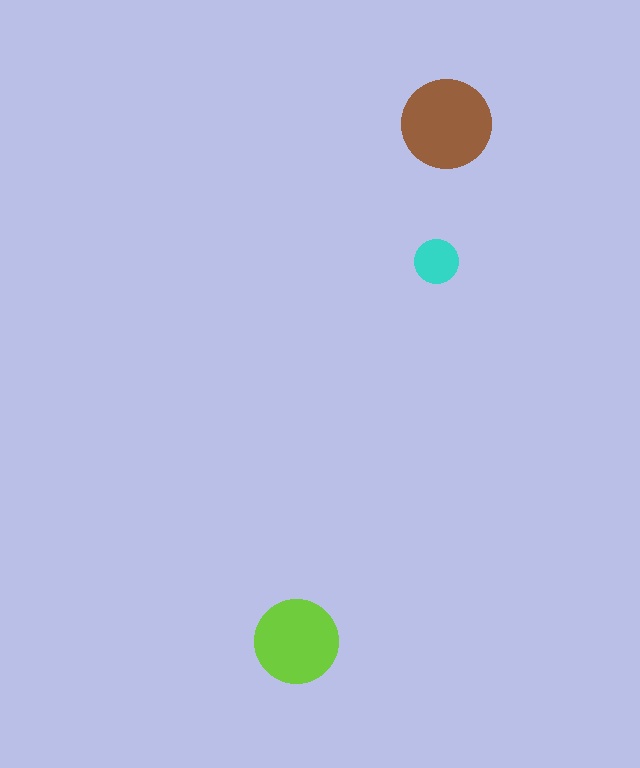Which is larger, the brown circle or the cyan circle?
The brown one.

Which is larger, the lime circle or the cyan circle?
The lime one.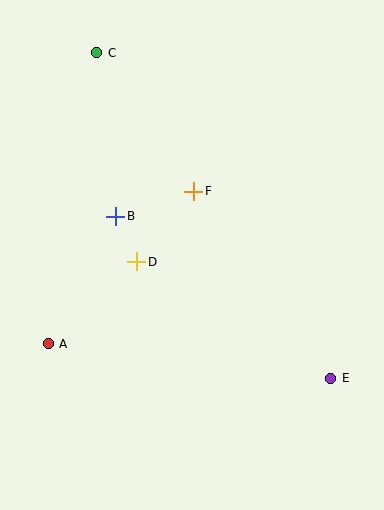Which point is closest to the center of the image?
Point D at (137, 262) is closest to the center.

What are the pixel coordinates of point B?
Point B is at (116, 216).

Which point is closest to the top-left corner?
Point C is closest to the top-left corner.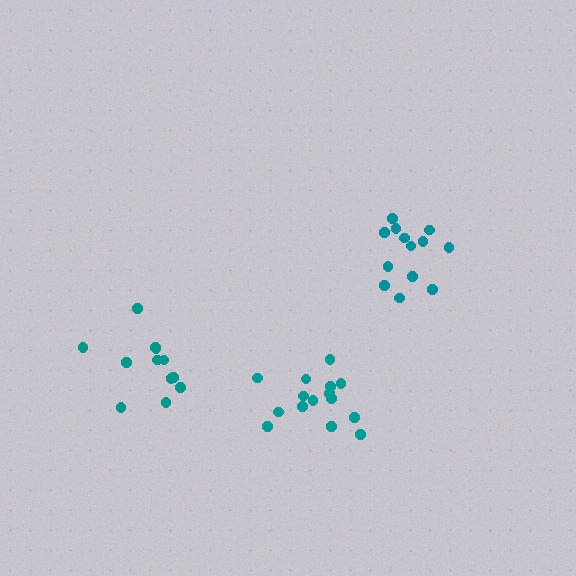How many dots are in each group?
Group 1: 12 dots, Group 2: 13 dots, Group 3: 15 dots (40 total).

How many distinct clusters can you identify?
There are 3 distinct clusters.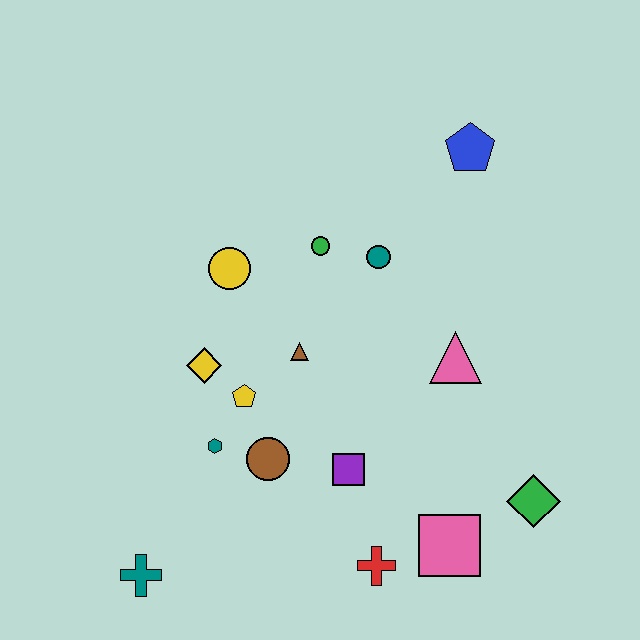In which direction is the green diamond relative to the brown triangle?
The green diamond is to the right of the brown triangle.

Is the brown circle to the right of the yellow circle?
Yes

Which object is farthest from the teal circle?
The teal cross is farthest from the teal circle.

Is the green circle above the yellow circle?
Yes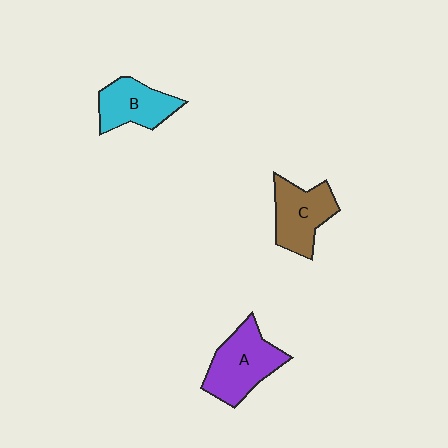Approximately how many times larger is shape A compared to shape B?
Approximately 1.3 times.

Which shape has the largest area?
Shape A (purple).